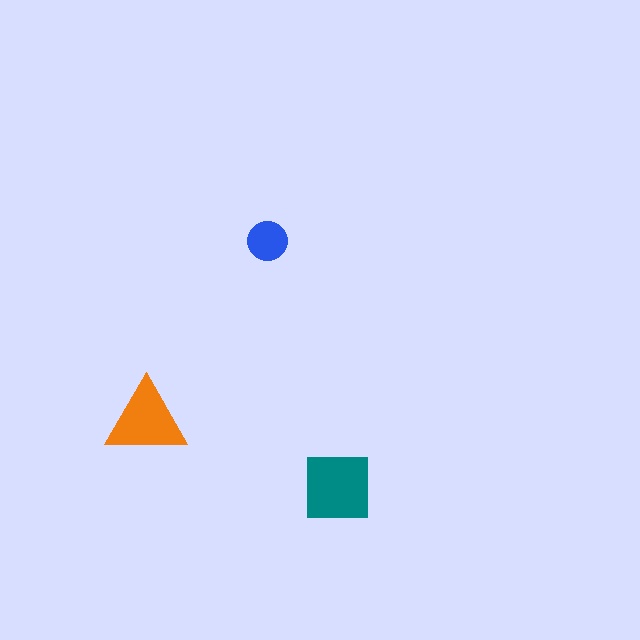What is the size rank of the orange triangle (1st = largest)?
2nd.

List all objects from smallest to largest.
The blue circle, the orange triangle, the teal square.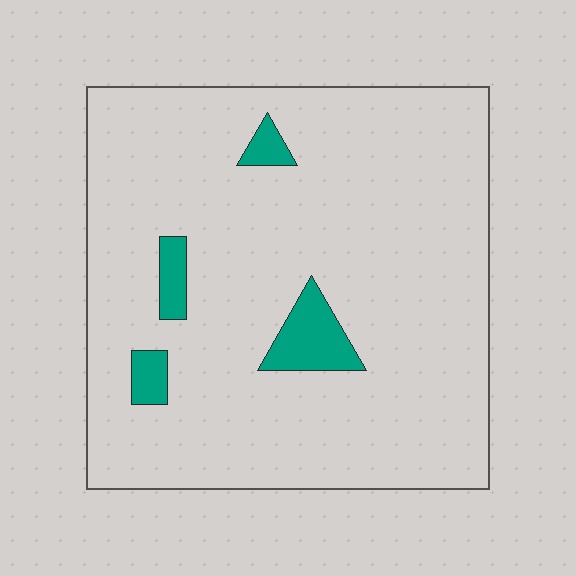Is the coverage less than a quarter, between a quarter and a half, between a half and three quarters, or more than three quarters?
Less than a quarter.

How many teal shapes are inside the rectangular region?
4.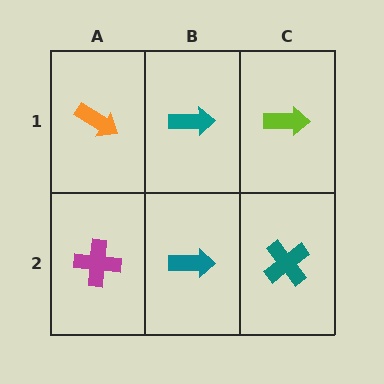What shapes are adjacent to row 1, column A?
A magenta cross (row 2, column A), a teal arrow (row 1, column B).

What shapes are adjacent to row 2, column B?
A teal arrow (row 1, column B), a magenta cross (row 2, column A), a teal cross (row 2, column C).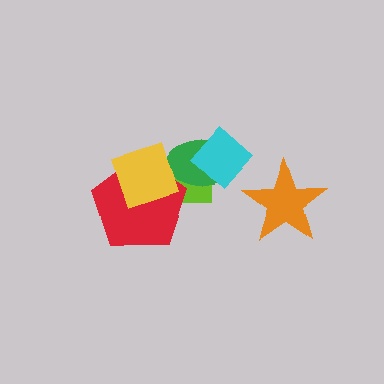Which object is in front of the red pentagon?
The yellow square is in front of the red pentagon.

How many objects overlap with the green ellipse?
3 objects overlap with the green ellipse.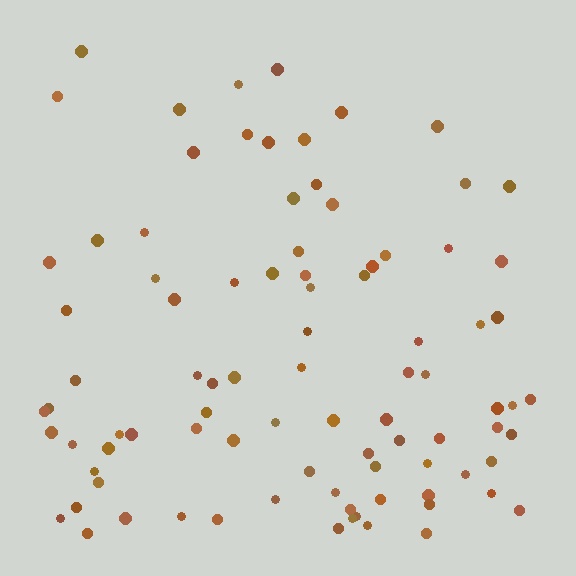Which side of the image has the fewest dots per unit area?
The top.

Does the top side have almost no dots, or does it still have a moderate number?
Still a moderate number, just noticeably fewer than the bottom.